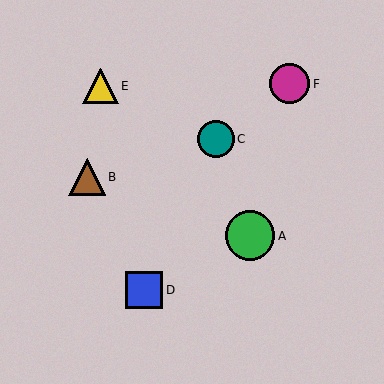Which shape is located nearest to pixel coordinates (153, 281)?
The blue square (labeled D) at (144, 290) is nearest to that location.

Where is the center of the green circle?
The center of the green circle is at (250, 236).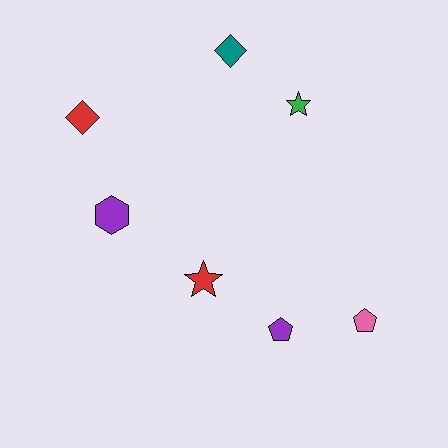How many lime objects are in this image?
There are no lime objects.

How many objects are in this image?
There are 7 objects.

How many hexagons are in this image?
There is 1 hexagon.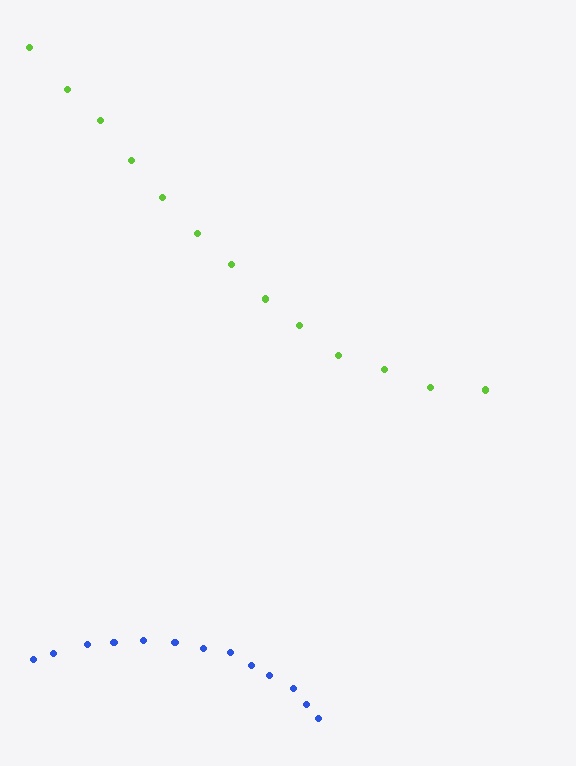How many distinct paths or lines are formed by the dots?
There are 2 distinct paths.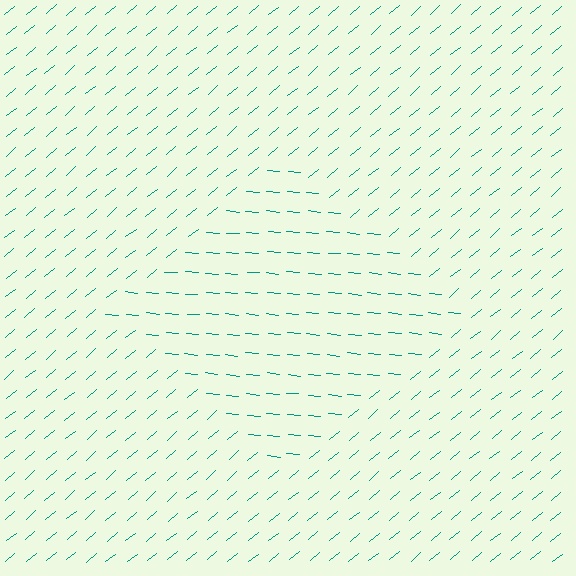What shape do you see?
I see a diamond.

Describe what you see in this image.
The image is filled with small teal line segments. A diamond region in the image has lines oriented differently from the surrounding lines, creating a visible texture boundary.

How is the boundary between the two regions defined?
The boundary is defined purely by a change in line orientation (approximately 45 degrees difference). All lines are the same color and thickness.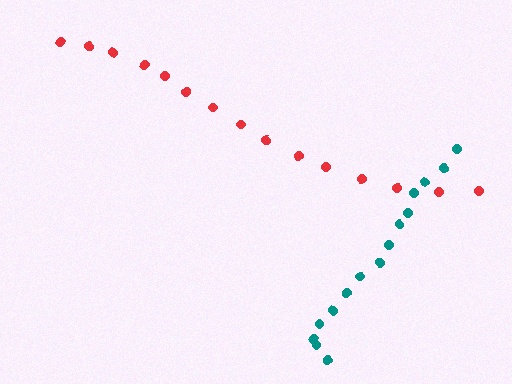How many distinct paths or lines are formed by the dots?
There are 2 distinct paths.